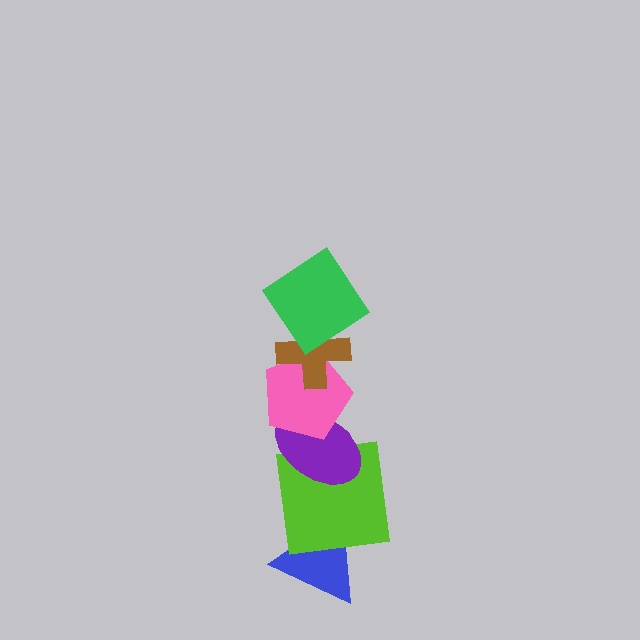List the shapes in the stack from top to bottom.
From top to bottom: the green diamond, the brown cross, the pink pentagon, the purple ellipse, the lime square, the blue triangle.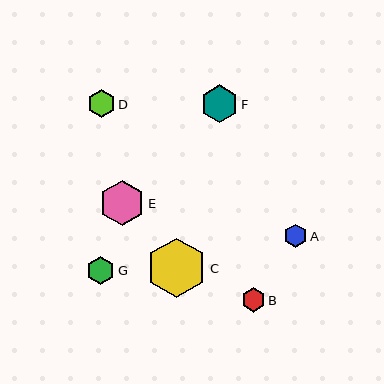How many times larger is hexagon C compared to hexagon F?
Hexagon C is approximately 1.6 times the size of hexagon F.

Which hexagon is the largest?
Hexagon C is the largest with a size of approximately 60 pixels.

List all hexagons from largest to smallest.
From largest to smallest: C, E, F, G, D, B, A.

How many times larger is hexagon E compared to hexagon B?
Hexagon E is approximately 1.9 times the size of hexagon B.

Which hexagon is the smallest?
Hexagon A is the smallest with a size of approximately 23 pixels.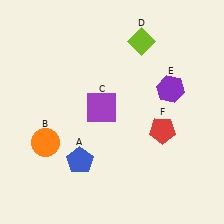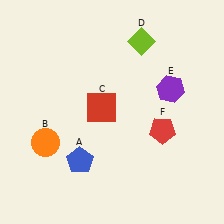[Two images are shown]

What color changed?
The square (C) changed from purple in Image 1 to red in Image 2.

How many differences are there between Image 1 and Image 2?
There is 1 difference between the two images.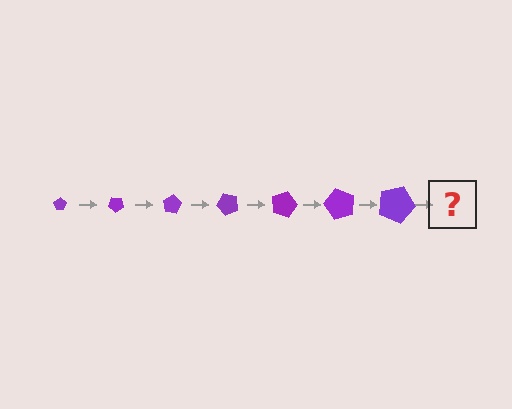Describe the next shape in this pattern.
It should be a pentagon, larger than the previous one and rotated 280 degrees from the start.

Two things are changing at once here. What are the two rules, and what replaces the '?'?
The two rules are that the pentagon grows larger each step and it rotates 40 degrees each step. The '?' should be a pentagon, larger than the previous one and rotated 280 degrees from the start.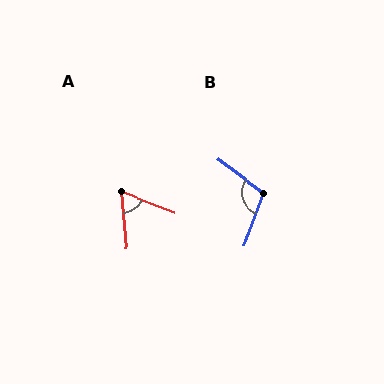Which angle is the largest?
B, at approximately 107 degrees.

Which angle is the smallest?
A, at approximately 64 degrees.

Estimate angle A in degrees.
Approximately 64 degrees.